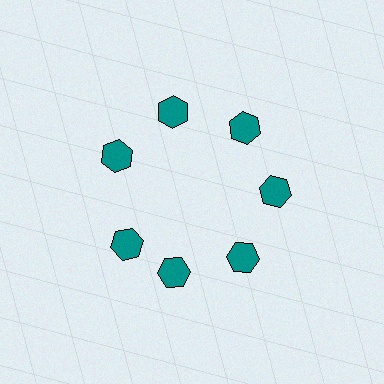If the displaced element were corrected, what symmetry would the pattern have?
It would have 7-fold rotational symmetry — the pattern would map onto itself every 51 degrees.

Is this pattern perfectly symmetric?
No. The 7 teal hexagons are arranged in a ring, but one element near the 8 o'clock position is rotated out of alignment along the ring, breaking the 7-fold rotational symmetry.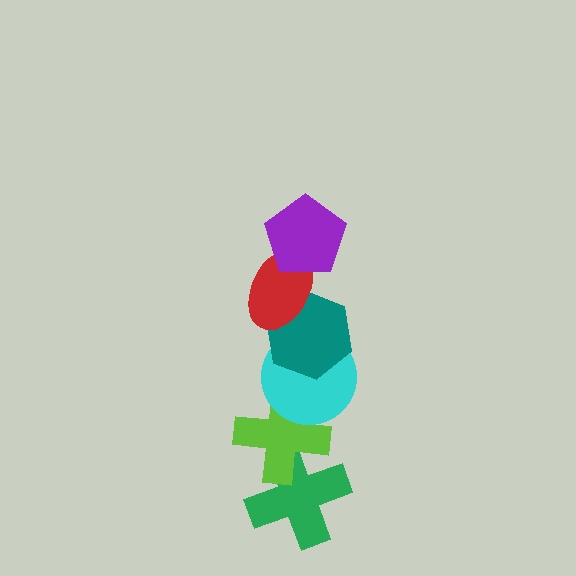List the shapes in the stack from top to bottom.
From top to bottom: the purple pentagon, the red ellipse, the teal hexagon, the cyan circle, the lime cross, the green cross.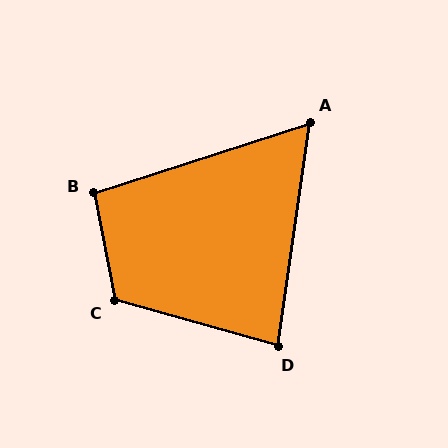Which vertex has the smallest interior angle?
A, at approximately 64 degrees.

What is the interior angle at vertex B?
Approximately 97 degrees (obtuse).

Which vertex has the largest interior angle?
C, at approximately 116 degrees.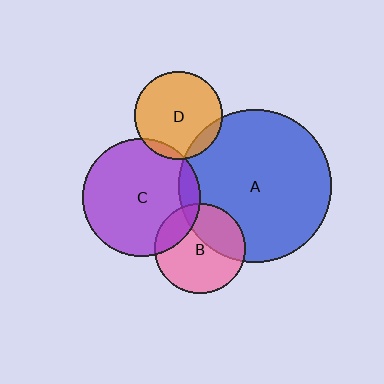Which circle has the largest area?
Circle A (blue).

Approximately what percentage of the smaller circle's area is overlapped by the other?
Approximately 10%.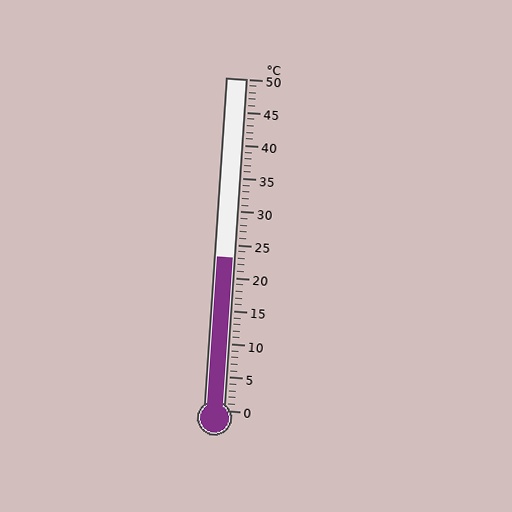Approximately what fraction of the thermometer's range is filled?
The thermometer is filled to approximately 45% of its range.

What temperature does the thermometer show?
The thermometer shows approximately 23°C.